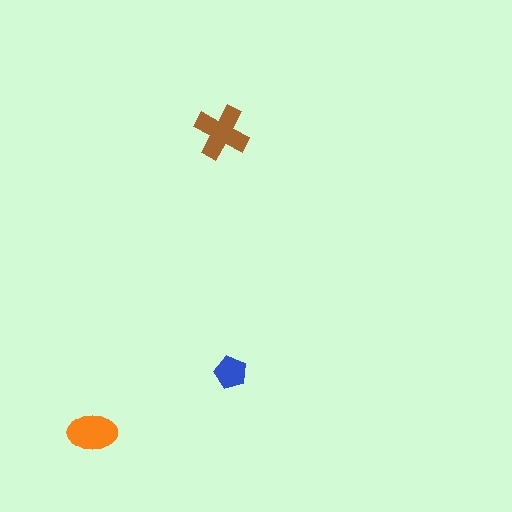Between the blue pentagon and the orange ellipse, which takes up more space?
The orange ellipse.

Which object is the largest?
The brown cross.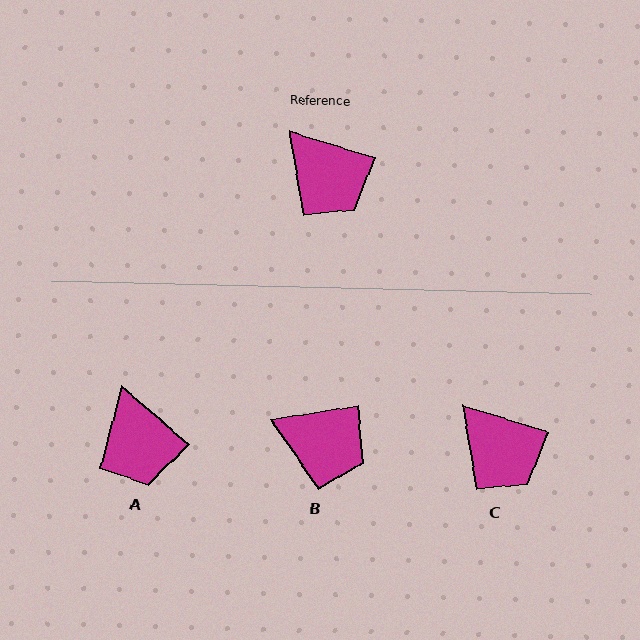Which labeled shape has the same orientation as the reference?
C.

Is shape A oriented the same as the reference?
No, it is off by about 24 degrees.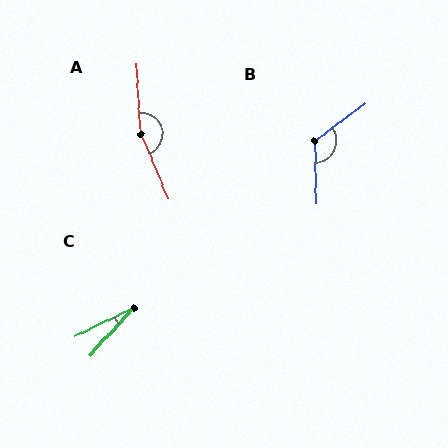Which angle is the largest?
A, at approximately 161 degrees.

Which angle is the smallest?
C, at approximately 22 degrees.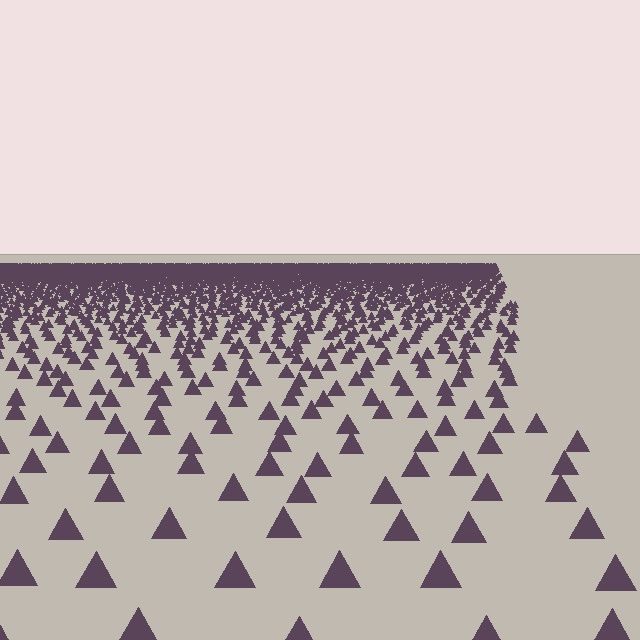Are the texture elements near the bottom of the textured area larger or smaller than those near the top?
Larger. Near the bottom, elements are closer to the viewer and appear at a bigger on-screen size.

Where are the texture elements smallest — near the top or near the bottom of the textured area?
Near the top.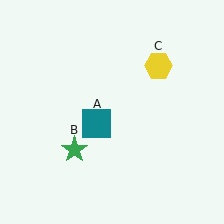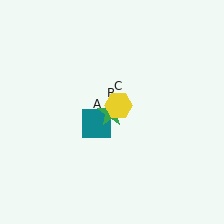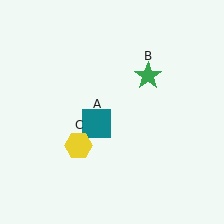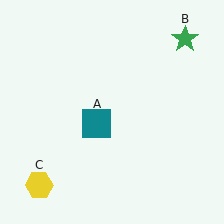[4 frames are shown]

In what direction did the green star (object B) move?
The green star (object B) moved up and to the right.